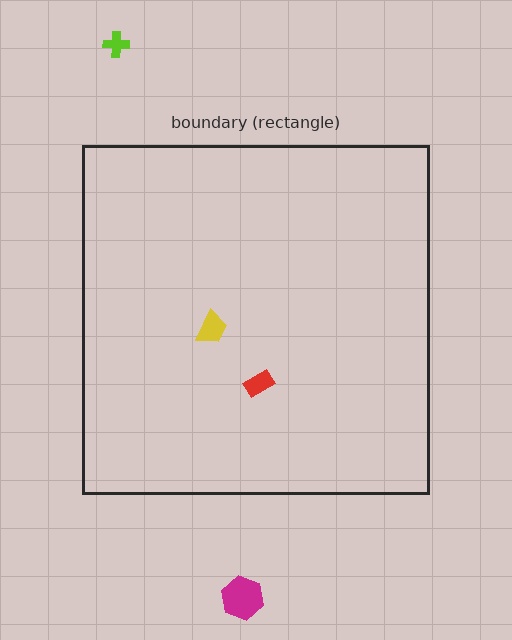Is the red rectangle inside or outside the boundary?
Inside.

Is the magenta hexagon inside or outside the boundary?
Outside.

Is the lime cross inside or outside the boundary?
Outside.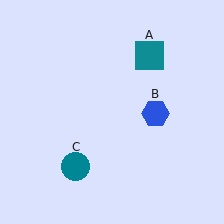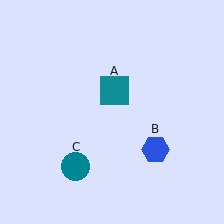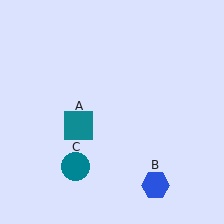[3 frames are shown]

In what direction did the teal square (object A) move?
The teal square (object A) moved down and to the left.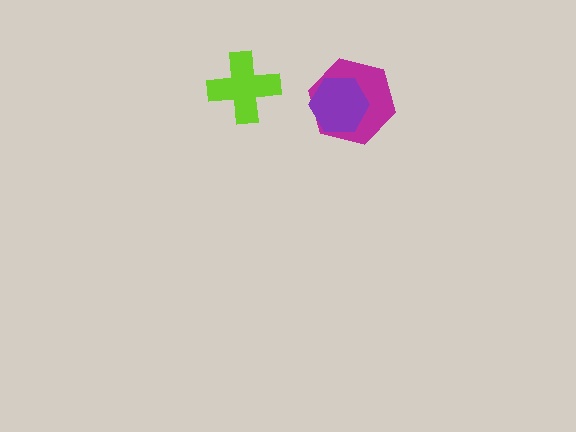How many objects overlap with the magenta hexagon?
1 object overlaps with the magenta hexagon.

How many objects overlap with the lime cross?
0 objects overlap with the lime cross.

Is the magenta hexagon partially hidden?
Yes, it is partially covered by another shape.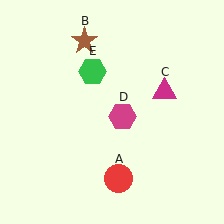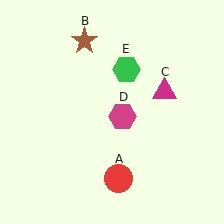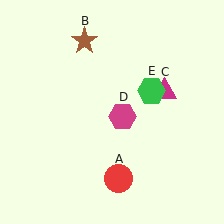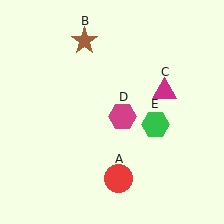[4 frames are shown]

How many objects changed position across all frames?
1 object changed position: green hexagon (object E).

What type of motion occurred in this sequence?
The green hexagon (object E) rotated clockwise around the center of the scene.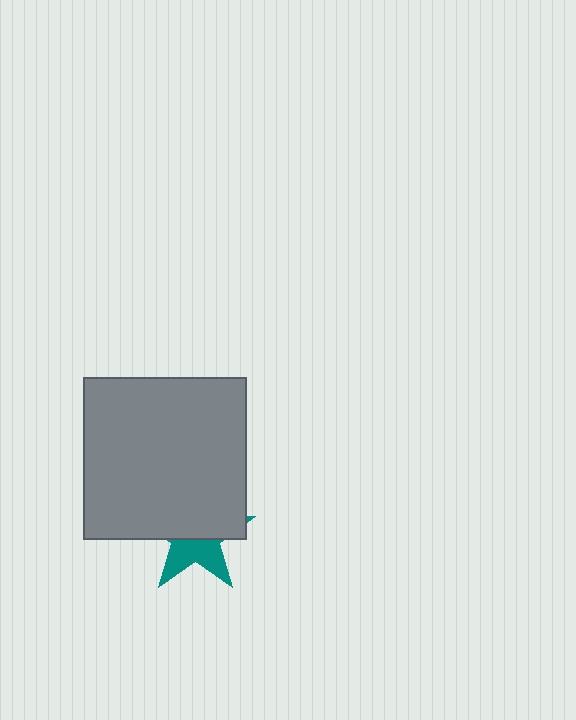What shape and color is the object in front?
The object in front is a gray square.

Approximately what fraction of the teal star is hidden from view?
Roughly 58% of the teal star is hidden behind the gray square.